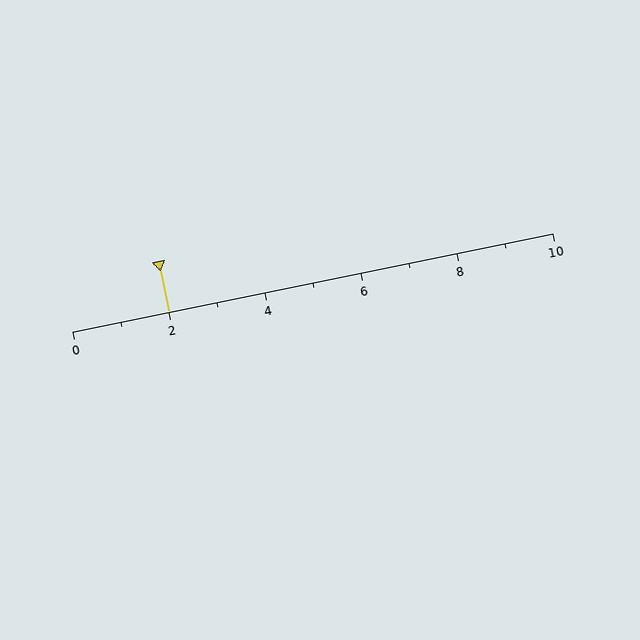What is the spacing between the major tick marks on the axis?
The major ticks are spaced 2 apart.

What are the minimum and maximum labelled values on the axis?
The axis runs from 0 to 10.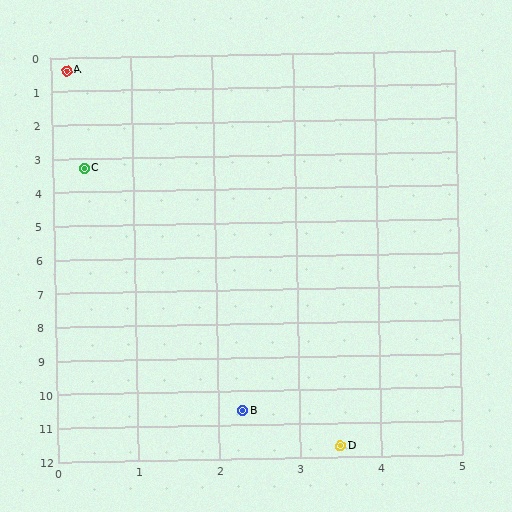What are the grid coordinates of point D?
Point D is at approximately (3.5, 11.7).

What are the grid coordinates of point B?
Point B is at approximately (2.3, 10.6).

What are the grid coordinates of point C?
Point C is at approximately (0.4, 3.3).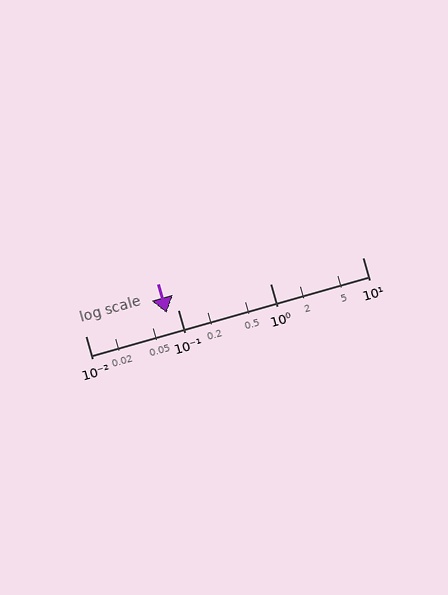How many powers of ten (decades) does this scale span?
The scale spans 3 decades, from 0.01 to 10.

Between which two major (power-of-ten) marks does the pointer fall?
The pointer is between 0.01 and 0.1.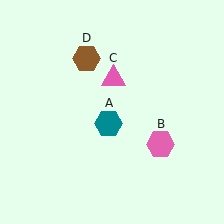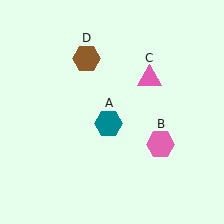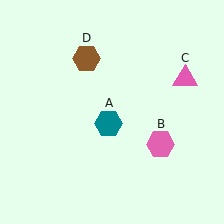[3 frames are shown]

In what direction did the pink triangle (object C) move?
The pink triangle (object C) moved right.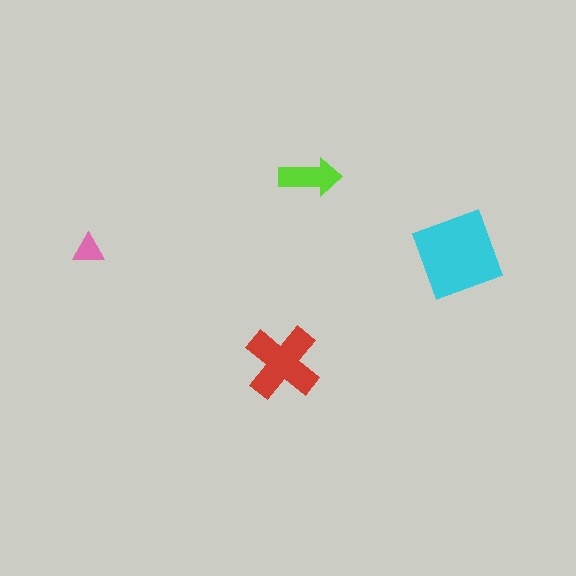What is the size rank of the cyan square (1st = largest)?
1st.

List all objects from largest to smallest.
The cyan square, the red cross, the lime arrow, the pink triangle.